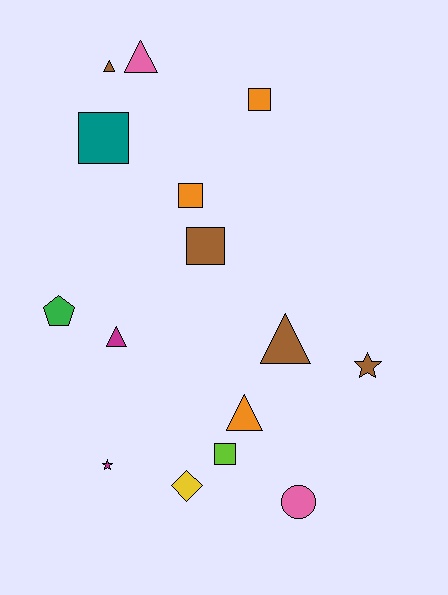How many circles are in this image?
There is 1 circle.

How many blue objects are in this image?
There are no blue objects.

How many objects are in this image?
There are 15 objects.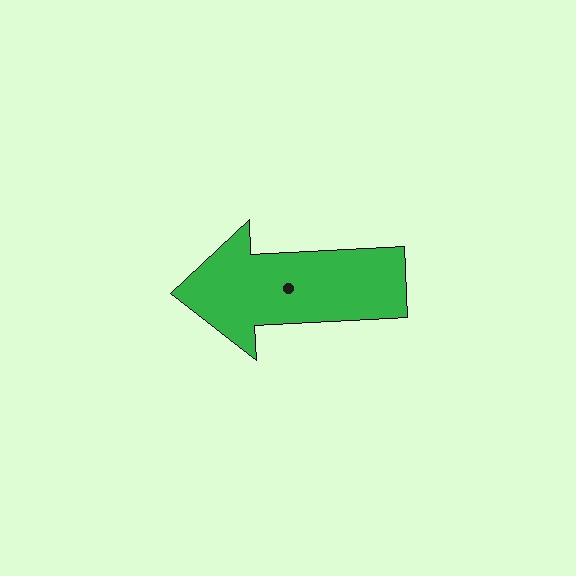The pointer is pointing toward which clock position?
Roughly 9 o'clock.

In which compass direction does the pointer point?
West.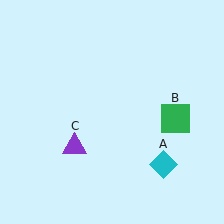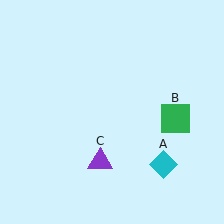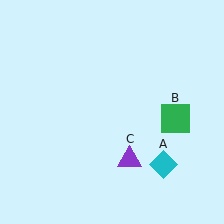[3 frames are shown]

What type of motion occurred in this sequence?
The purple triangle (object C) rotated counterclockwise around the center of the scene.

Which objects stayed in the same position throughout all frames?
Cyan diamond (object A) and green square (object B) remained stationary.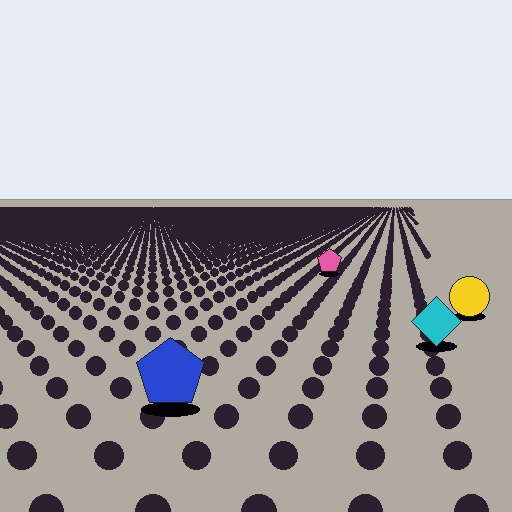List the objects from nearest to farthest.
From nearest to farthest: the blue pentagon, the cyan diamond, the yellow circle, the pink pentagon.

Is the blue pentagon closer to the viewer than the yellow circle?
Yes. The blue pentagon is closer — you can tell from the texture gradient: the ground texture is coarser near it.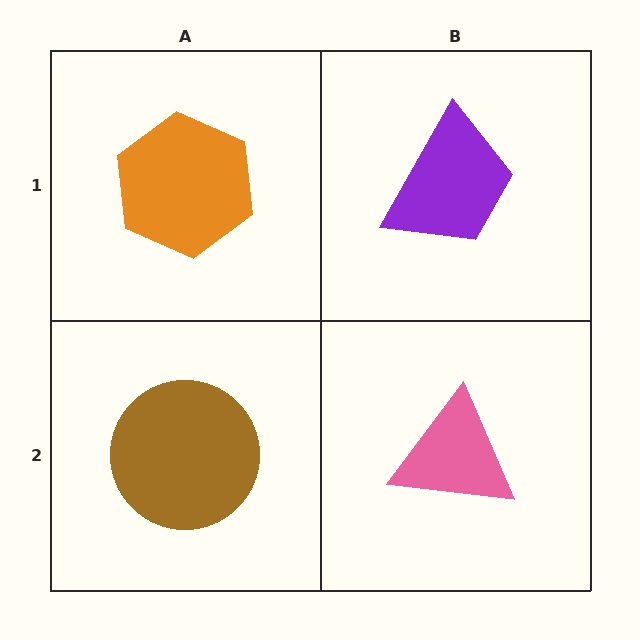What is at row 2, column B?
A pink triangle.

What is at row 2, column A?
A brown circle.